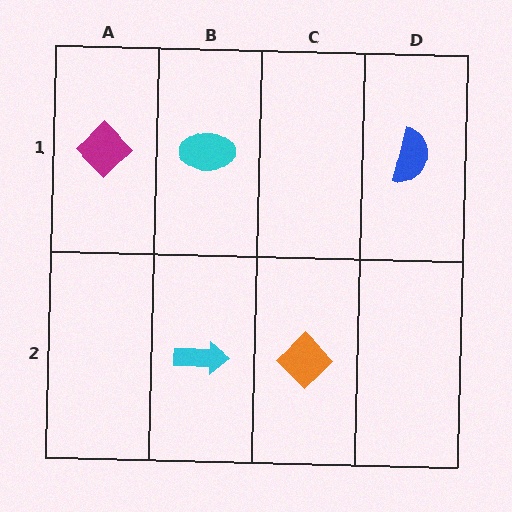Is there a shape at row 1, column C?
No, that cell is empty.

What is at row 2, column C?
An orange diamond.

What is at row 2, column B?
A cyan arrow.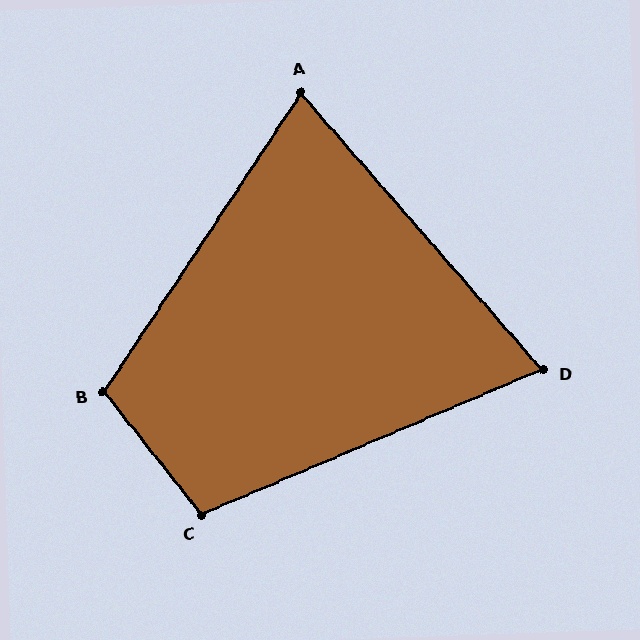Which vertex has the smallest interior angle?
D, at approximately 72 degrees.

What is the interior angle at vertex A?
Approximately 75 degrees (acute).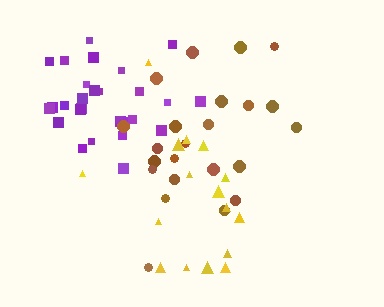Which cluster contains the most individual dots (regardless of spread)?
Purple (28).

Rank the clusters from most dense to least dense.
purple, brown, yellow.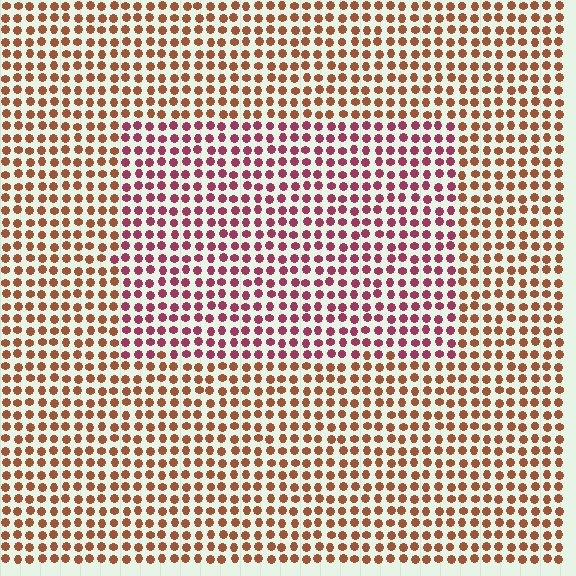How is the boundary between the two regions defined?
The boundary is defined purely by a slight shift in hue (about 41 degrees). Spacing, size, and orientation are identical on both sides.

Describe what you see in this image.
The image is filled with small brown elements in a uniform arrangement. A rectangle-shaped region is visible where the elements are tinted to a slightly different hue, forming a subtle color boundary.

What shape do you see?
I see a rectangle.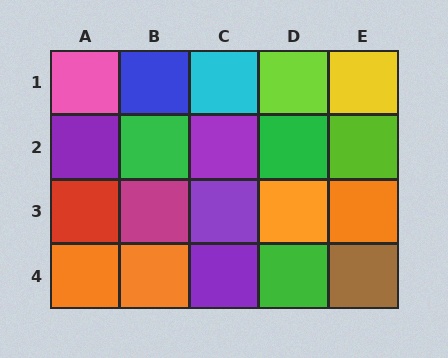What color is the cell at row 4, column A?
Orange.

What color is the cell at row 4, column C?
Purple.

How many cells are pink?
1 cell is pink.